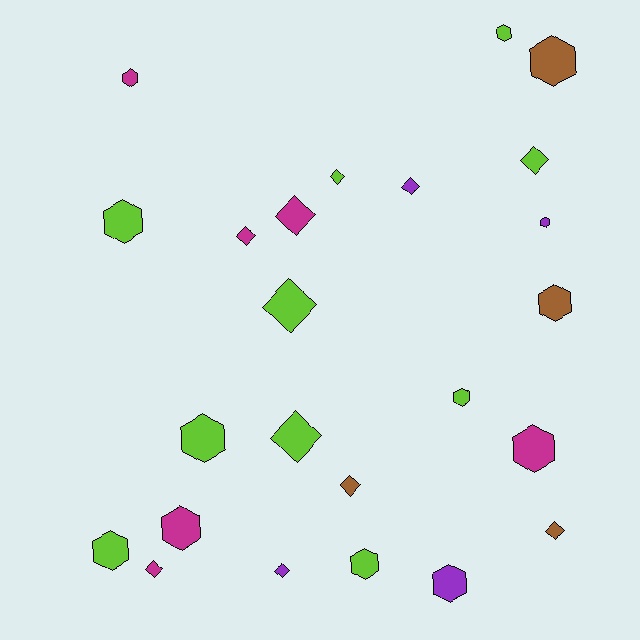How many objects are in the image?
There are 24 objects.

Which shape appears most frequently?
Hexagon, with 13 objects.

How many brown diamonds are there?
There are 2 brown diamonds.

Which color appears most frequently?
Lime, with 10 objects.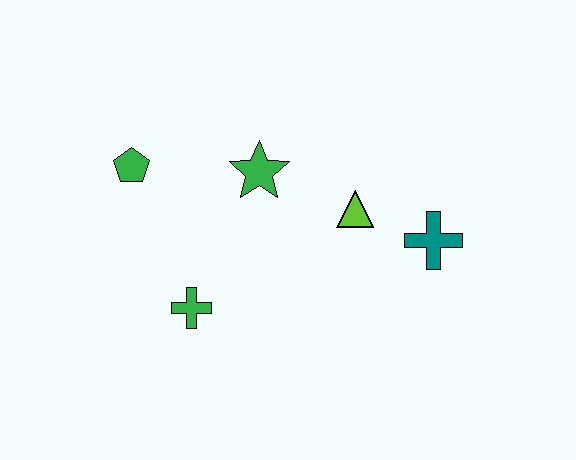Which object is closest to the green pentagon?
The green star is closest to the green pentagon.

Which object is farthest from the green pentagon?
The teal cross is farthest from the green pentagon.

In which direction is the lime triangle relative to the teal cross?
The lime triangle is to the left of the teal cross.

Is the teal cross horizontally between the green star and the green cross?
No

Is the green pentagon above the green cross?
Yes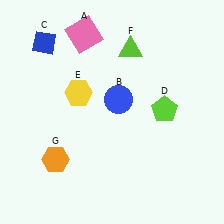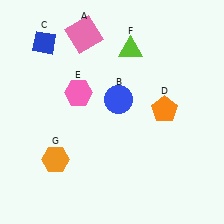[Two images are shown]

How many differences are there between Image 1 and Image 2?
There are 2 differences between the two images.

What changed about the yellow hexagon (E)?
In Image 1, E is yellow. In Image 2, it changed to pink.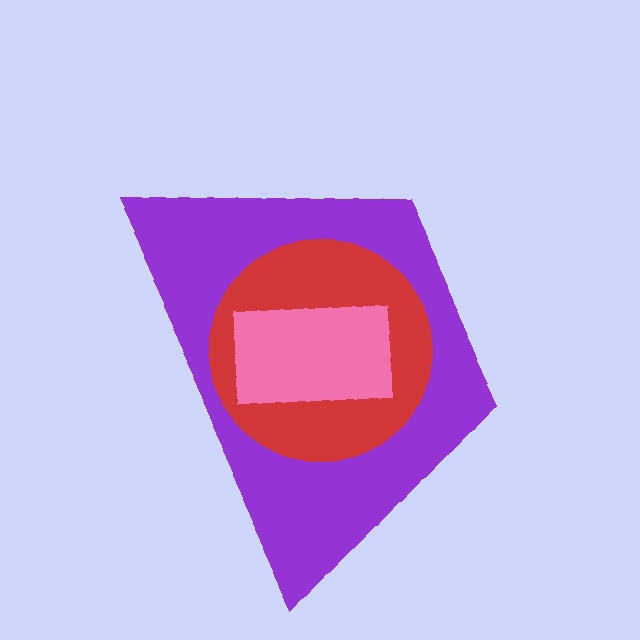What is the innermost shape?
The pink rectangle.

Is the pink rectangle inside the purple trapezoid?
Yes.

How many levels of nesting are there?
3.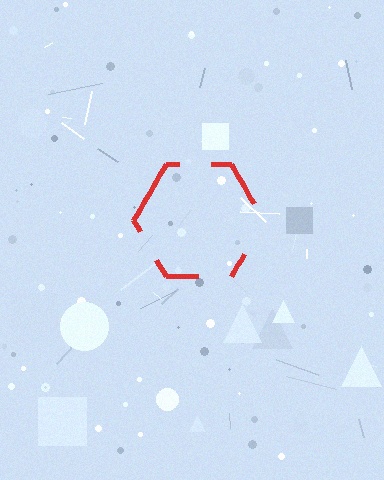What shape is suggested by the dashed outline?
The dashed outline suggests a hexagon.